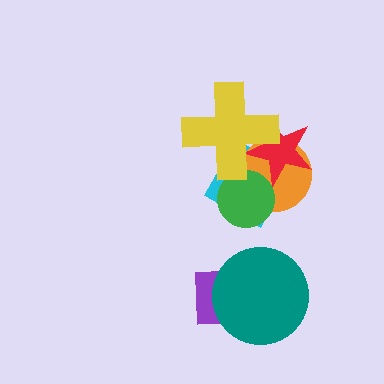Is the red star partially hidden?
Yes, it is partially covered by another shape.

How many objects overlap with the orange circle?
4 objects overlap with the orange circle.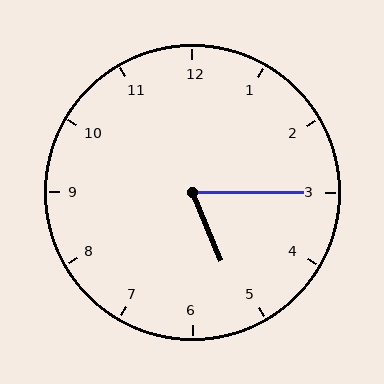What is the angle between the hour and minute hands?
Approximately 68 degrees.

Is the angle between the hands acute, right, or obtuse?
It is acute.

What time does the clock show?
5:15.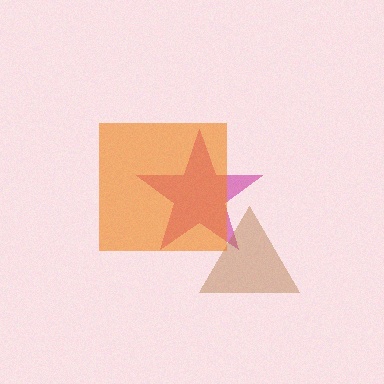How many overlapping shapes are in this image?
There are 3 overlapping shapes in the image.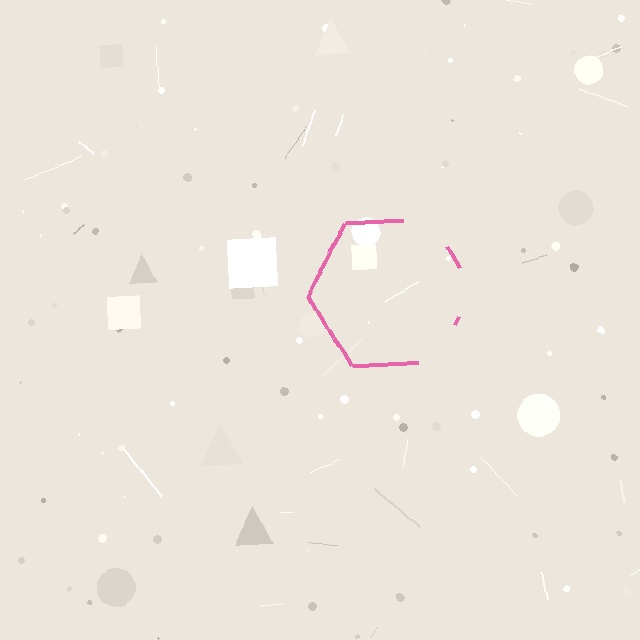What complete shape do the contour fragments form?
The contour fragments form a hexagon.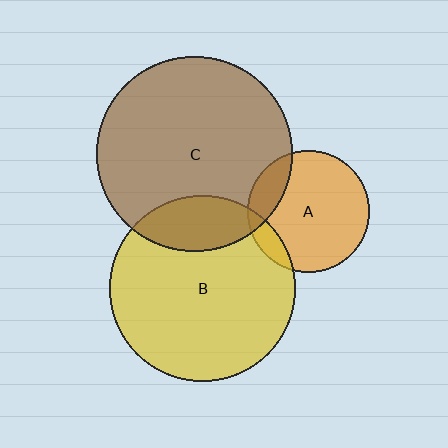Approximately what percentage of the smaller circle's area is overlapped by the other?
Approximately 10%.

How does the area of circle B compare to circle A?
Approximately 2.3 times.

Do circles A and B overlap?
Yes.